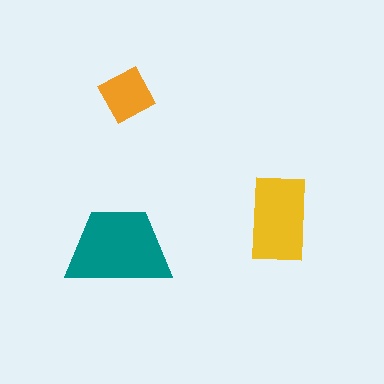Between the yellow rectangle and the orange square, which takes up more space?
The yellow rectangle.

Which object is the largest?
The teal trapezoid.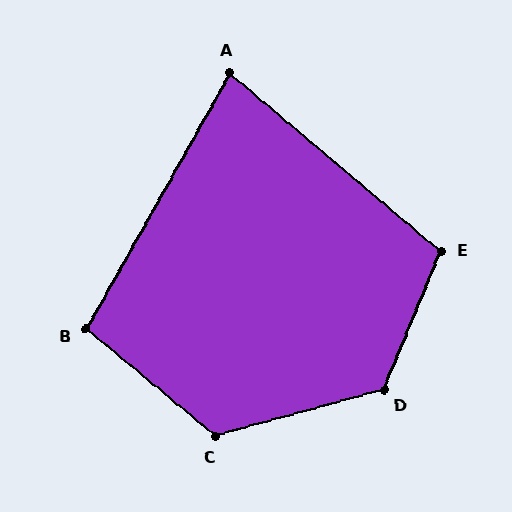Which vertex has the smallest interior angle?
A, at approximately 79 degrees.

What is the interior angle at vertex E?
Approximately 108 degrees (obtuse).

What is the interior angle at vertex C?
Approximately 125 degrees (obtuse).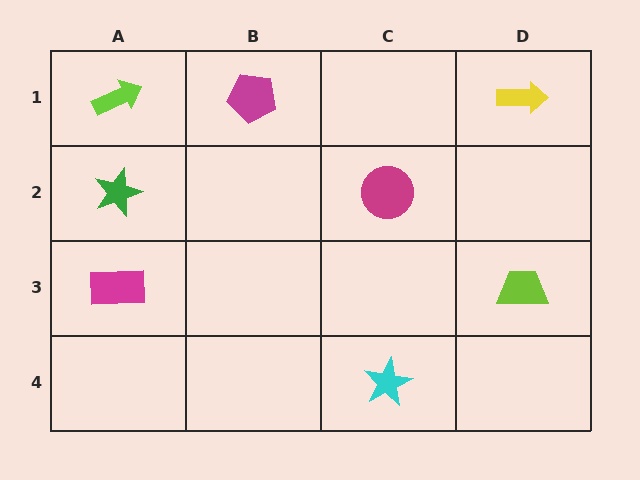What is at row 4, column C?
A cyan star.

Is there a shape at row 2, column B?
No, that cell is empty.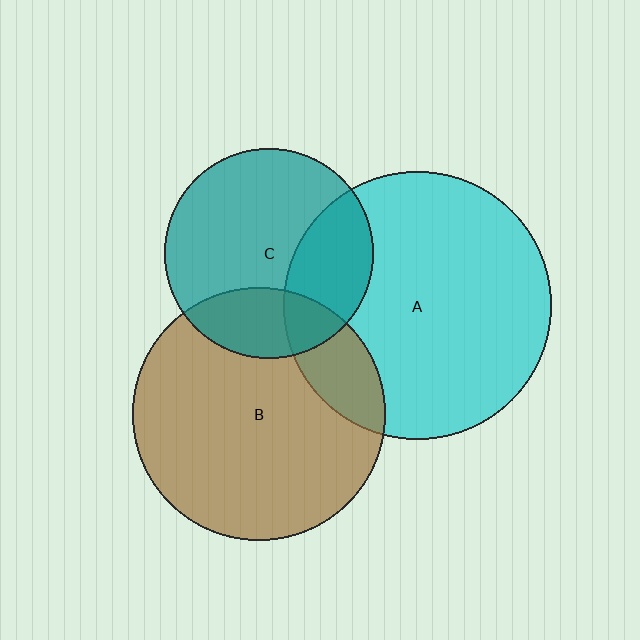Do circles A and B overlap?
Yes.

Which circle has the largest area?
Circle A (cyan).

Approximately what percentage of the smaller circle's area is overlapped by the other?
Approximately 15%.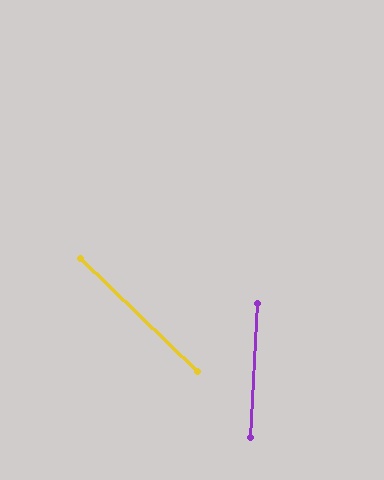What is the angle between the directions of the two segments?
Approximately 49 degrees.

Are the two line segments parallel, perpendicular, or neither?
Neither parallel nor perpendicular — they differ by about 49°.